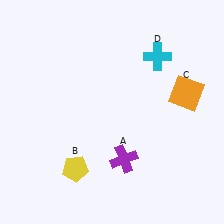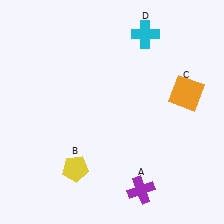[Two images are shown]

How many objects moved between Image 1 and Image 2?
2 objects moved between the two images.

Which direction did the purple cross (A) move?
The purple cross (A) moved down.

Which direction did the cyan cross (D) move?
The cyan cross (D) moved up.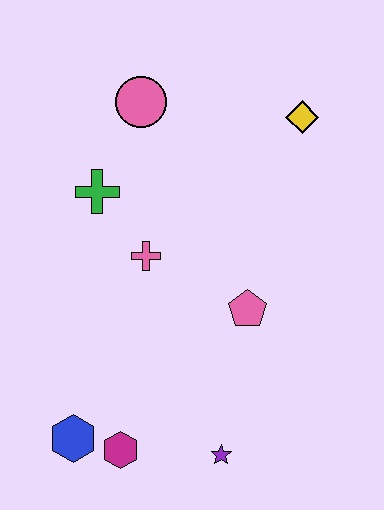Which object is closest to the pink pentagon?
The pink cross is closest to the pink pentagon.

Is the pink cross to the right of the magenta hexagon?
Yes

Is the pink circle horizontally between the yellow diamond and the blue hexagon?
Yes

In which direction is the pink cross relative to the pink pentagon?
The pink cross is to the left of the pink pentagon.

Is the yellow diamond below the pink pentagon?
No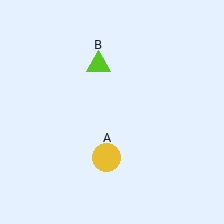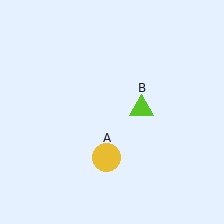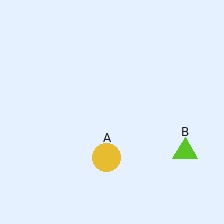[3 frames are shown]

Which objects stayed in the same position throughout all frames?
Yellow circle (object A) remained stationary.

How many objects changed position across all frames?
1 object changed position: lime triangle (object B).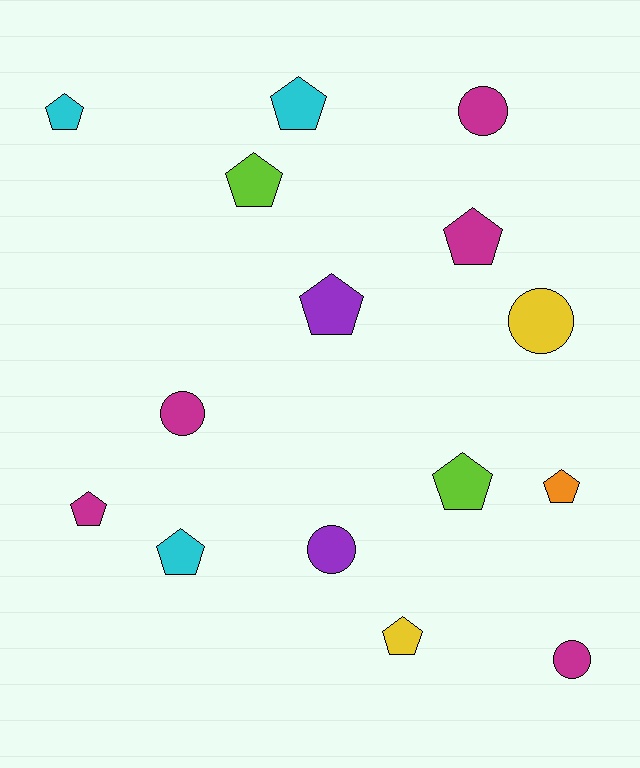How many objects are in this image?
There are 15 objects.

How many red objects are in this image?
There are no red objects.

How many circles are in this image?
There are 5 circles.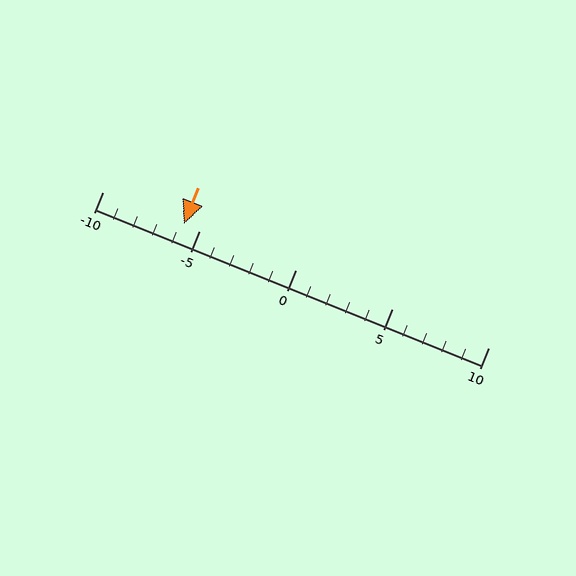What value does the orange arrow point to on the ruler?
The orange arrow points to approximately -6.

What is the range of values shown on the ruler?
The ruler shows values from -10 to 10.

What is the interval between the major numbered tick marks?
The major tick marks are spaced 5 units apart.